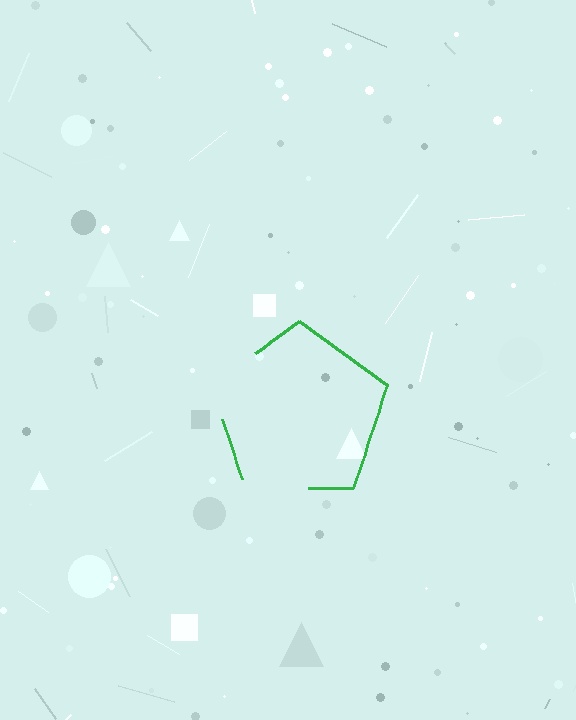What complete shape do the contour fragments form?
The contour fragments form a pentagon.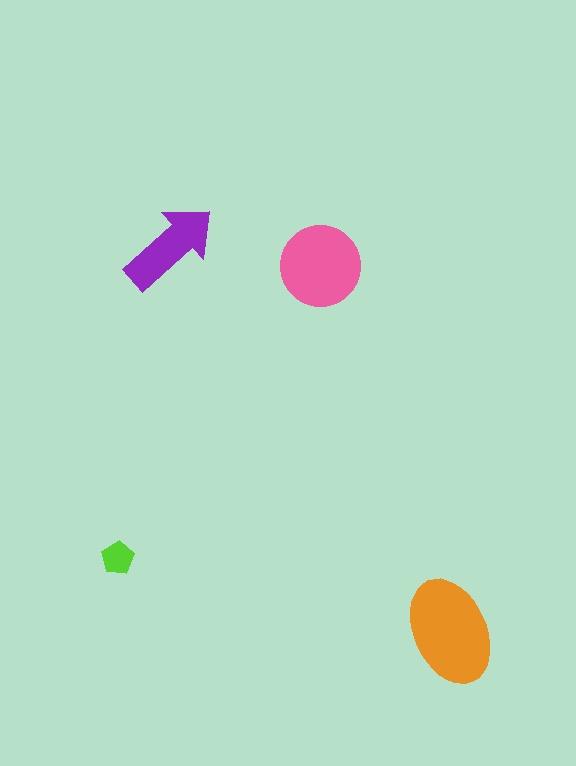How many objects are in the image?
There are 4 objects in the image.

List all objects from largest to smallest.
The orange ellipse, the pink circle, the purple arrow, the lime pentagon.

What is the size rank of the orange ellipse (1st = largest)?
1st.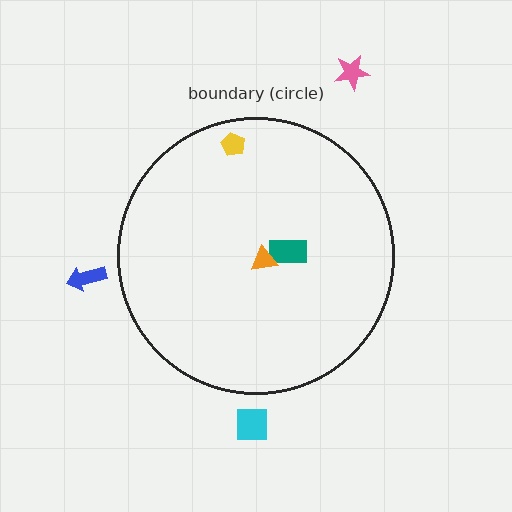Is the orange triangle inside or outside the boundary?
Inside.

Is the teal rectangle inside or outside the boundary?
Inside.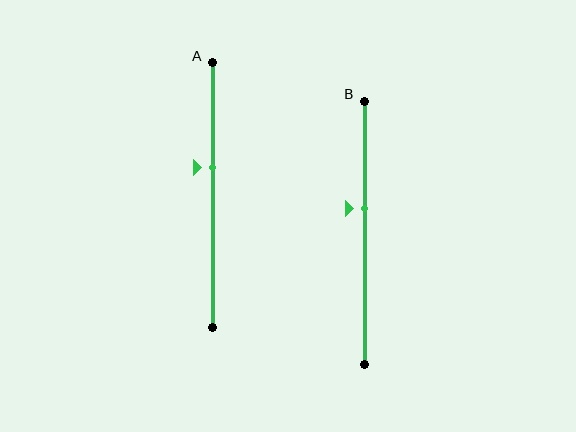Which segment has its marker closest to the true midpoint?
Segment B has its marker closest to the true midpoint.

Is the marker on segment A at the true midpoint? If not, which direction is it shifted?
No, the marker on segment A is shifted upward by about 10% of the segment length.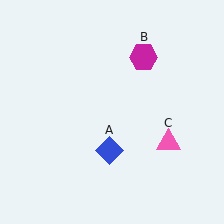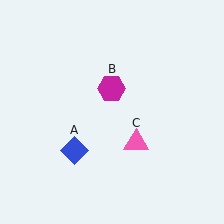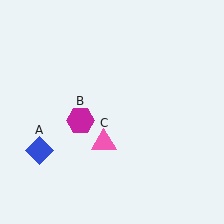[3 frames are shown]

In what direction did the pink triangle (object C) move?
The pink triangle (object C) moved left.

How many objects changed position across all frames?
3 objects changed position: blue diamond (object A), magenta hexagon (object B), pink triangle (object C).